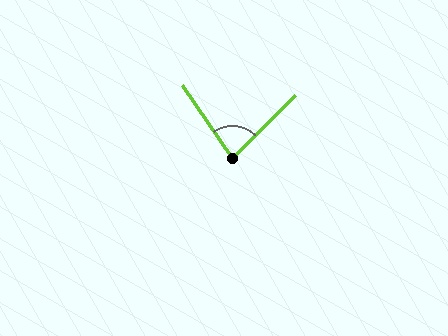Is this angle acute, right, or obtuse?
It is acute.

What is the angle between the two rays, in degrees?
Approximately 80 degrees.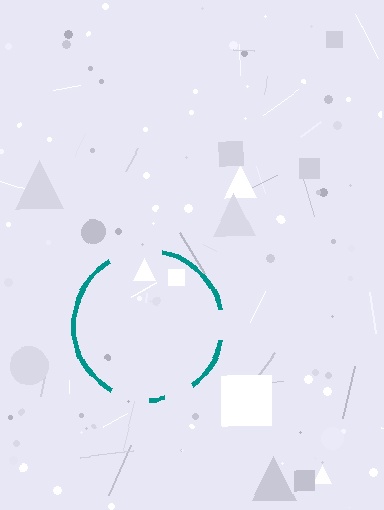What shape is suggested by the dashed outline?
The dashed outline suggests a circle.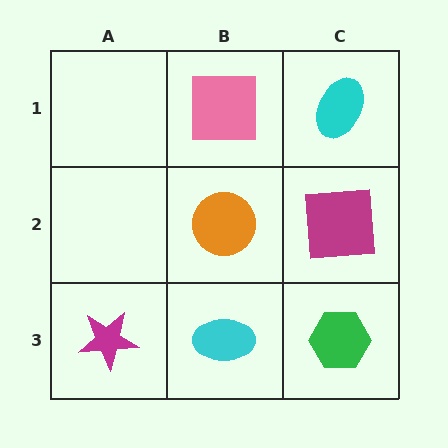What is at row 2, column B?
An orange circle.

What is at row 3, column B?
A cyan ellipse.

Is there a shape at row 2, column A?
No, that cell is empty.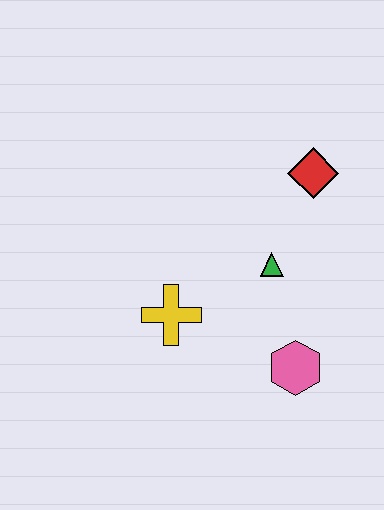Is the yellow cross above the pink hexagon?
Yes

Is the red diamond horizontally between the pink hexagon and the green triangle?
No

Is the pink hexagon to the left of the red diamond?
Yes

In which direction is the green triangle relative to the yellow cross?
The green triangle is to the right of the yellow cross.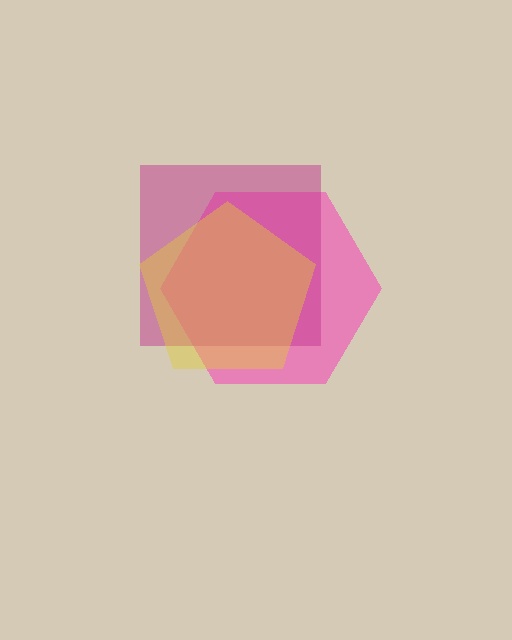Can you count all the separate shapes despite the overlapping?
Yes, there are 3 separate shapes.